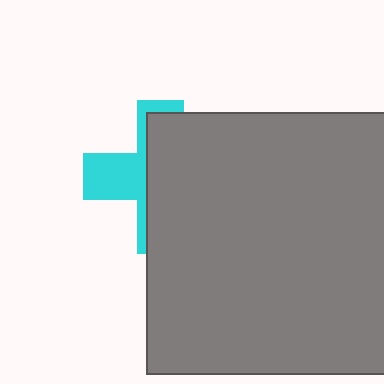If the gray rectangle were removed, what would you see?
You would see the complete cyan cross.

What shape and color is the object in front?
The object in front is a gray rectangle.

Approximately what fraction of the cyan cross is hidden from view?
Roughly 65% of the cyan cross is hidden behind the gray rectangle.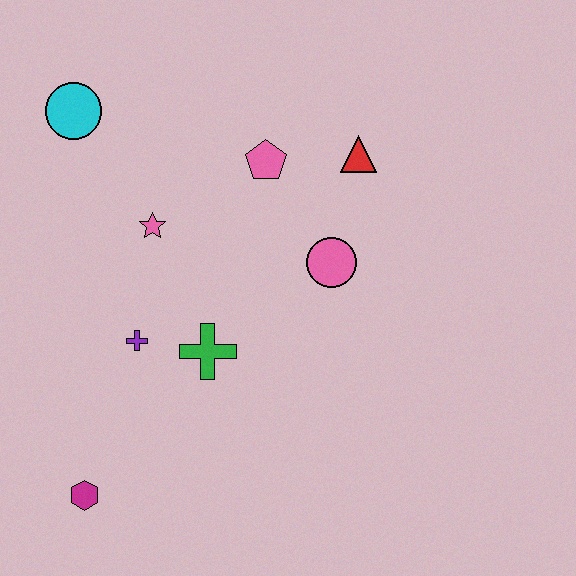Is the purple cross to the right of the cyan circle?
Yes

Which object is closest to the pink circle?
The red triangle is closest to the pink circle.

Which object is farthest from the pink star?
The magenta hexagon is farthest from the pink star.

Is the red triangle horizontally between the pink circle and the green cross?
No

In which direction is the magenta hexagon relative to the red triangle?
The magenta hexagon is below the red triangle.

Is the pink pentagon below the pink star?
No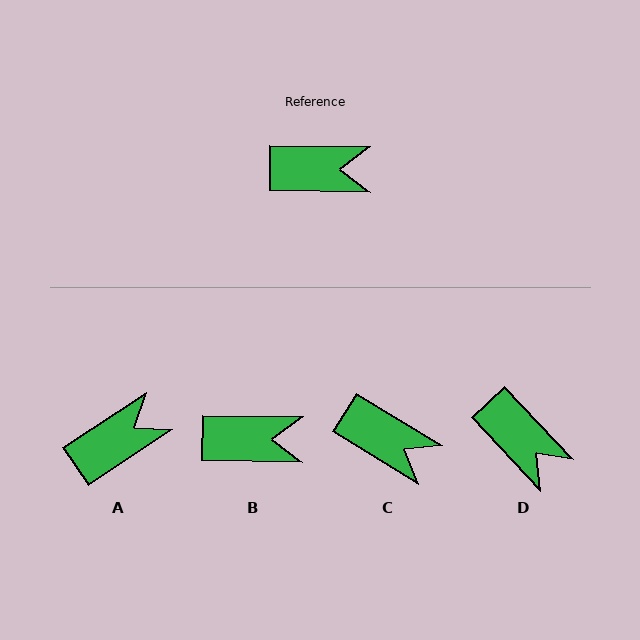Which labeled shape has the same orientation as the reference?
B.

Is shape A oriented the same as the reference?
No, it is off by about 34 degrees.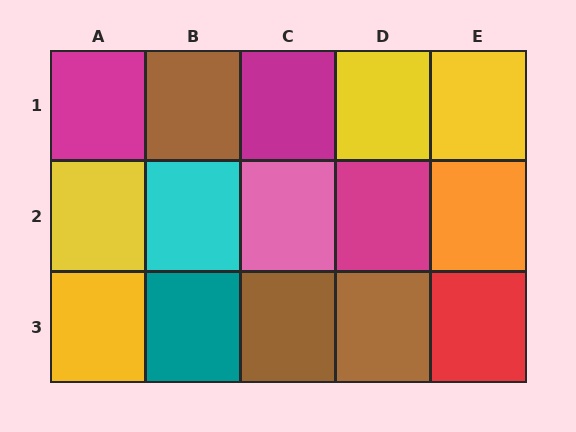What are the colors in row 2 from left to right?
Yellow, cyan, pink, magenta, orange.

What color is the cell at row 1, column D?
Yellow.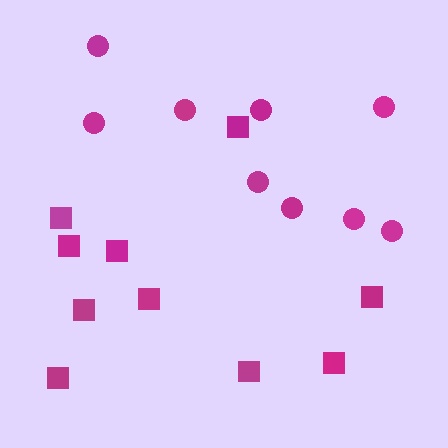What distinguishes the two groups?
There are 2 groups: one group of squares (10) and one group of circles (9).